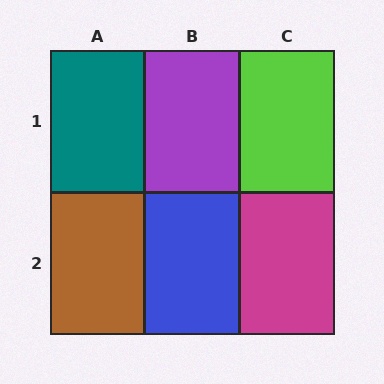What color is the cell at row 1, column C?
Lime.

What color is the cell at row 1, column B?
Purple.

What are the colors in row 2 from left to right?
Brown, blue, magenta.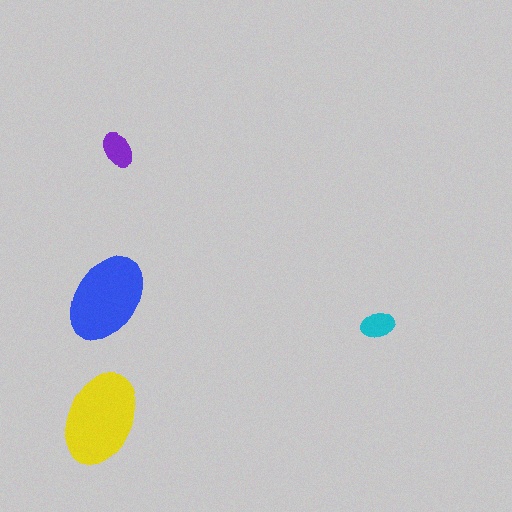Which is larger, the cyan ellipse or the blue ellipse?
The blue one.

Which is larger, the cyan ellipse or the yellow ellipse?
The yellow one.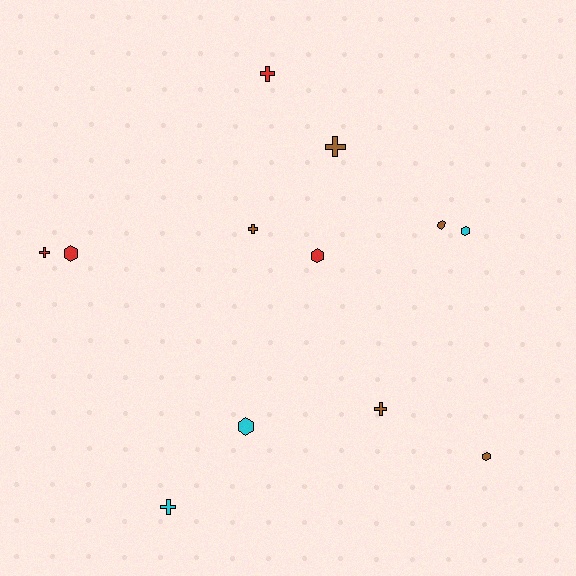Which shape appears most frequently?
Cross, with 6 objects.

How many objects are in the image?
There are 12 objects.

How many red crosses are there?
There are 2 red crosses.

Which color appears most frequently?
Brown, with 5 objects.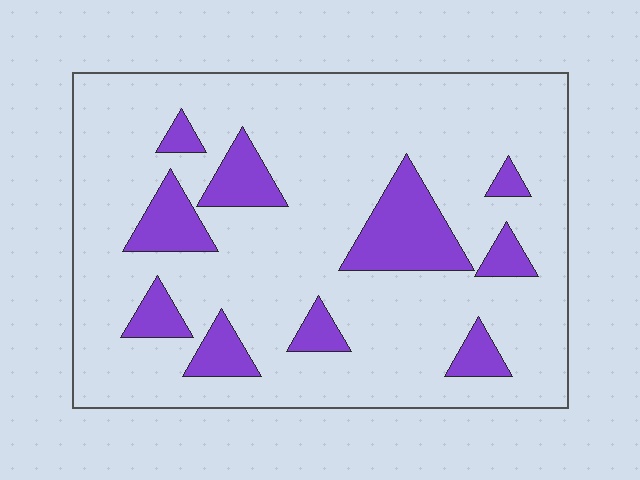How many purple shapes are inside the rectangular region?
10.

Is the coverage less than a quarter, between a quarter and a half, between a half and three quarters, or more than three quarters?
Less than a quarter.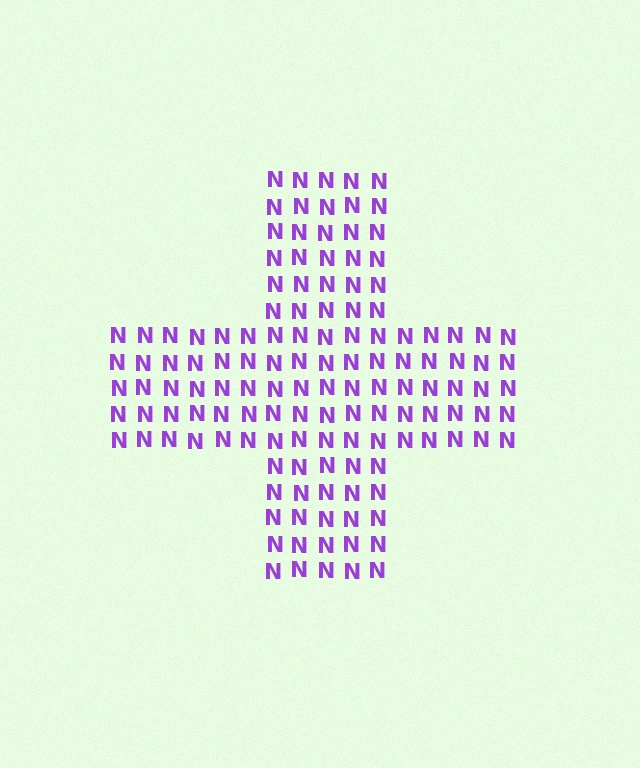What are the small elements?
The small elements are letter N's.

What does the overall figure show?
The overall figure shows a cross.